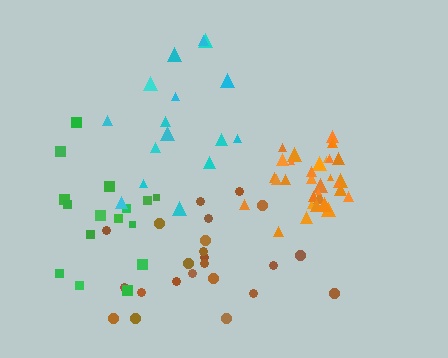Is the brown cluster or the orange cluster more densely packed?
Orange.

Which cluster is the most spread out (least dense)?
Brown.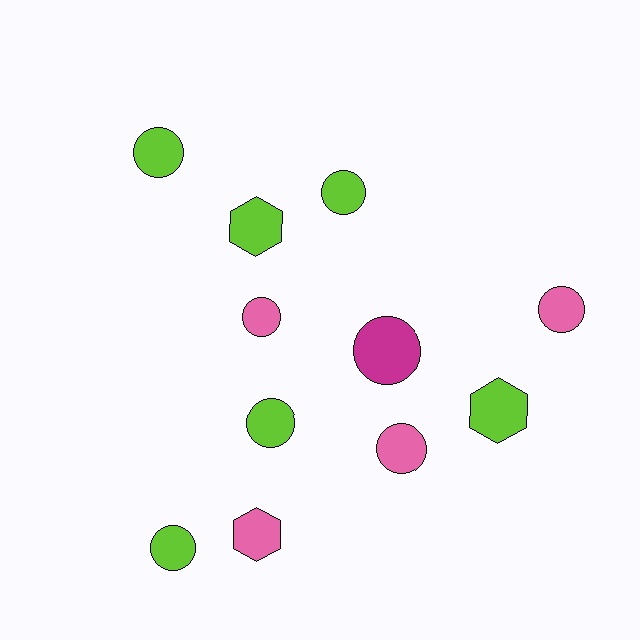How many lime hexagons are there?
There are 2 lime hexagons.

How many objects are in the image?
There are 11 objects.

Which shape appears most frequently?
Circle, with 8 objects.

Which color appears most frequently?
Lime, with 6 objects.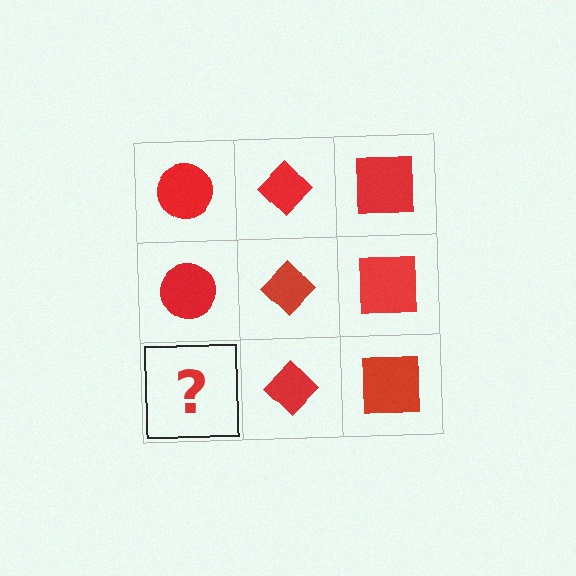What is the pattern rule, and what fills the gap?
The rule is that each column has a consistent shape. The gap should be filled with a red circle.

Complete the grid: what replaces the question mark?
The question mark should be replaced with a red circle.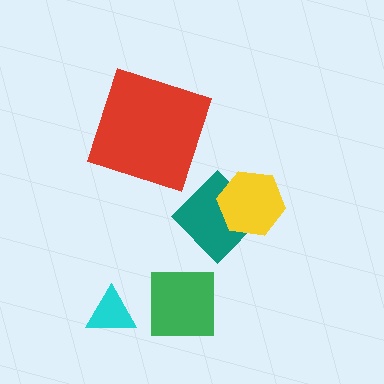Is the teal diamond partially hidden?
Yes, it is partially covered by another shape.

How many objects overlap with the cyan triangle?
0 objects overlap with the cyan triangle.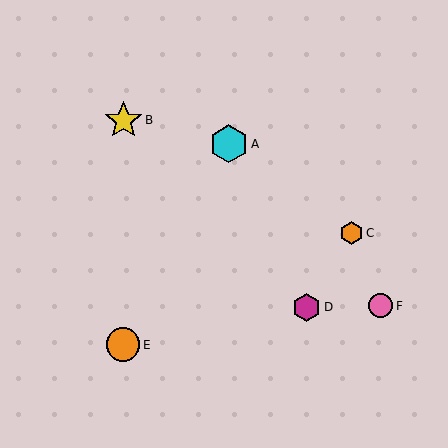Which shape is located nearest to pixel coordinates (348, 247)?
The orange hexagon (labeled C) at (352, 233) is nearest to that location.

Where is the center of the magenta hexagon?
The center of the magenta hexagon is at (307, 307).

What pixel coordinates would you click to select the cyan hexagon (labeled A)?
Click at (229, 144) to select the cyan hexagon A.